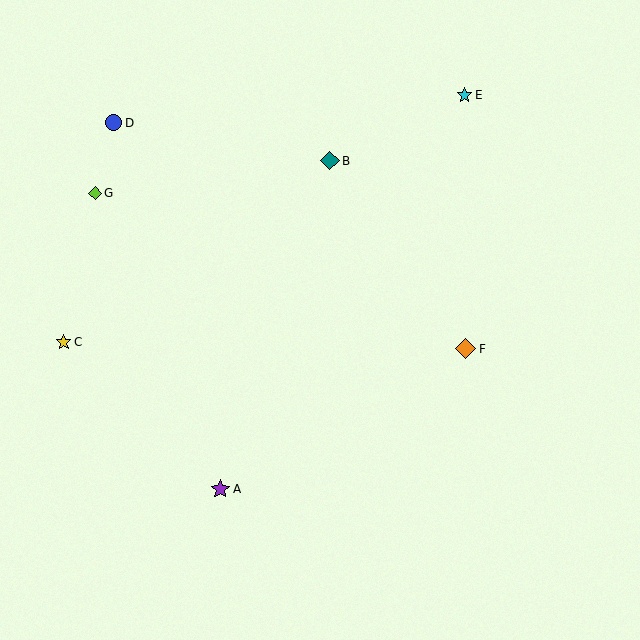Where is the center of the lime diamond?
The center of the lime diamond is at (95, 193).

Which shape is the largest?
The orange diamond (labeled F) is the largest.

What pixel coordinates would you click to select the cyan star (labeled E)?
Click at (465, 95) to select the cyan star E.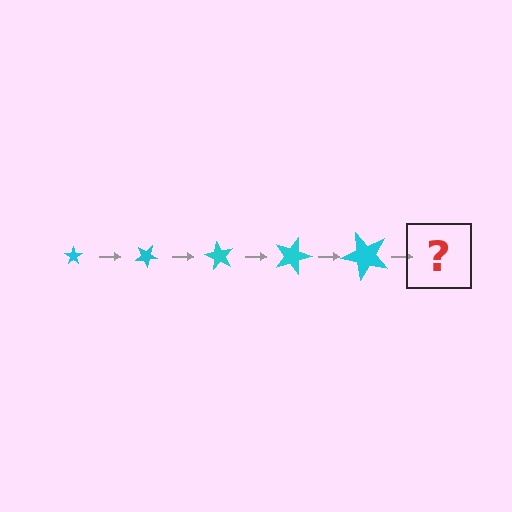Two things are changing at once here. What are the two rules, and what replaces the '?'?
The two rules are that the star grows larger each step and it rotates 30 degrees each step. The '?' should be a star, larger than the previous one and rotated 150 degrees from the start.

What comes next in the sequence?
The next element should be a star, larger than the previous one and rotated 150 degrees from the start.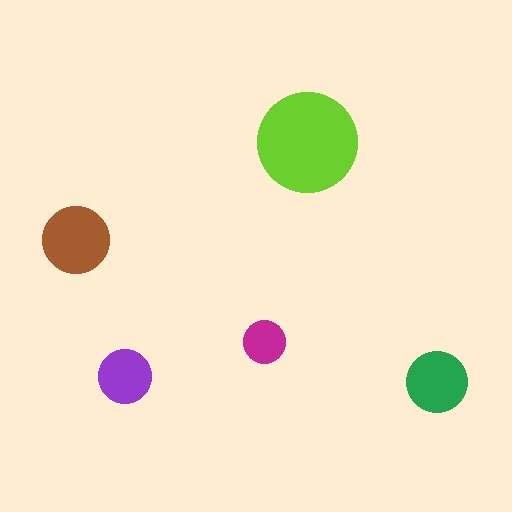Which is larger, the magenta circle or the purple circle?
The purple one.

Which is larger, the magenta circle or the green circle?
The green one.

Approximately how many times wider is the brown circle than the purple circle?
About 1.5 times wider.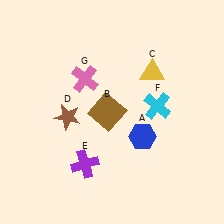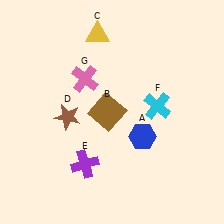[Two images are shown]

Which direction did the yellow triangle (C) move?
The yellow triangle (C) moved left.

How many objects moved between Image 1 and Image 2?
1 object moved between the two images.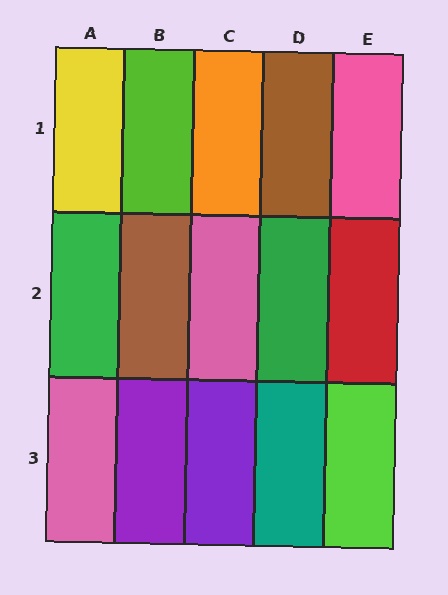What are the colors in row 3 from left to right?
Pink, purple, purple, teal, lime.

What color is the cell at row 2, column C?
Pink.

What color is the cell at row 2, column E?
Red.